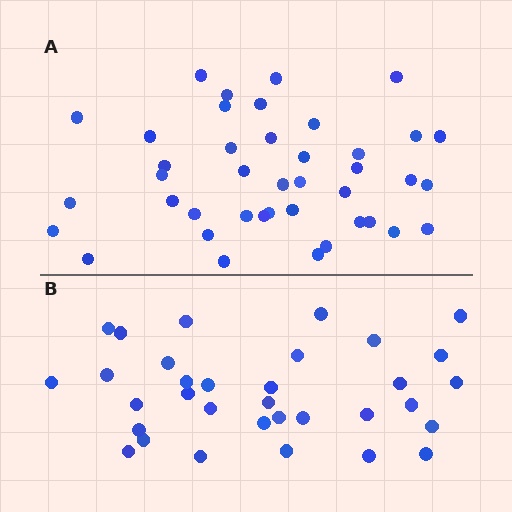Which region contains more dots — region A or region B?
Region A (the top region) has more dots.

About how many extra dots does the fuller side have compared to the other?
Region A has roughly 8 or so more dots than region B.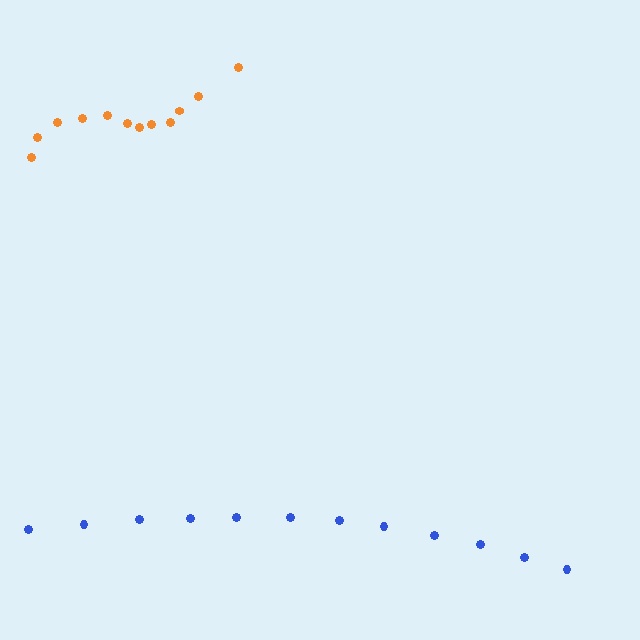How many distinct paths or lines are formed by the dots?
There are 2 distinct paths.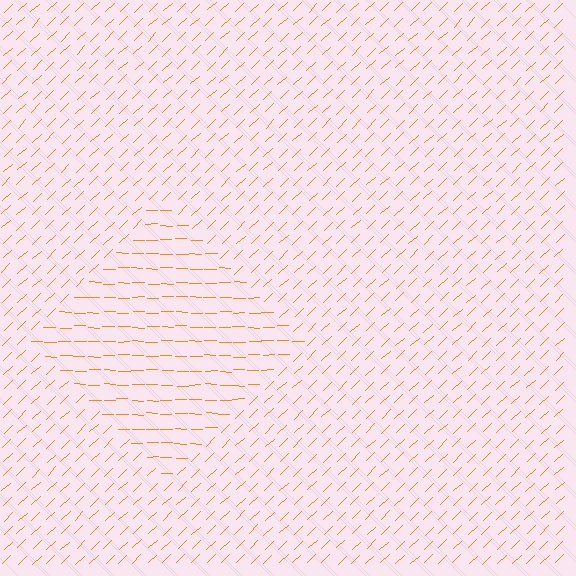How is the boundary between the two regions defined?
The boundary is defined purely by a change in line orientation (approximately 45 degrees difference). All lines are the same color and thickness.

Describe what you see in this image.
The image is filled with small orange line segments. A diamond region in the image has lines oriented differently from the surrounding lines, creating a visible texture boundary.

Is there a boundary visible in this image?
Yes, there is a texture boundary formed by a change in line orientation.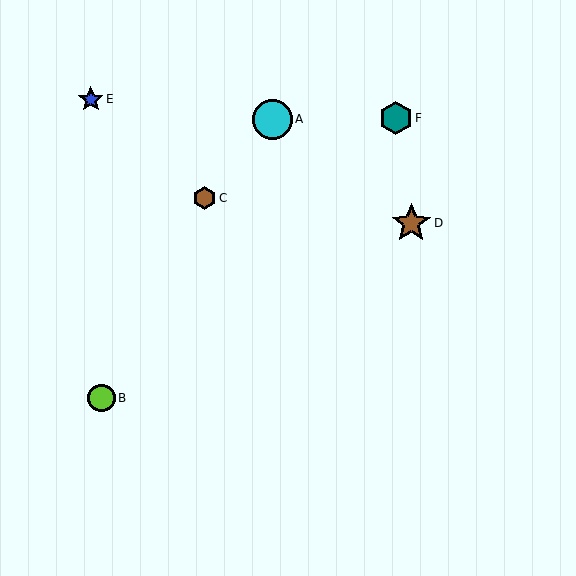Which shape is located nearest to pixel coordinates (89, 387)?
The lime circle (labeled B) at (101, 398) is nearest to that location.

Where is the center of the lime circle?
The center of the lime circle is at (101, 398).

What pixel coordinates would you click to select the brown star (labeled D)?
Click at (411, 223) to select the brown star D.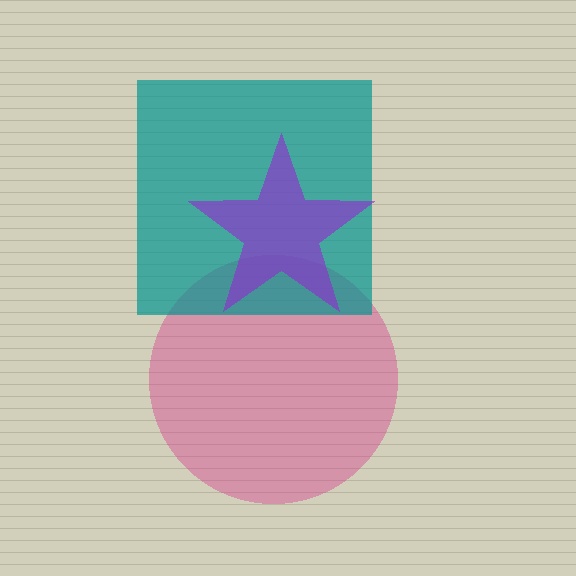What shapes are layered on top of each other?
The layered shapes are: a magenta circle, a teal square, a purple star.